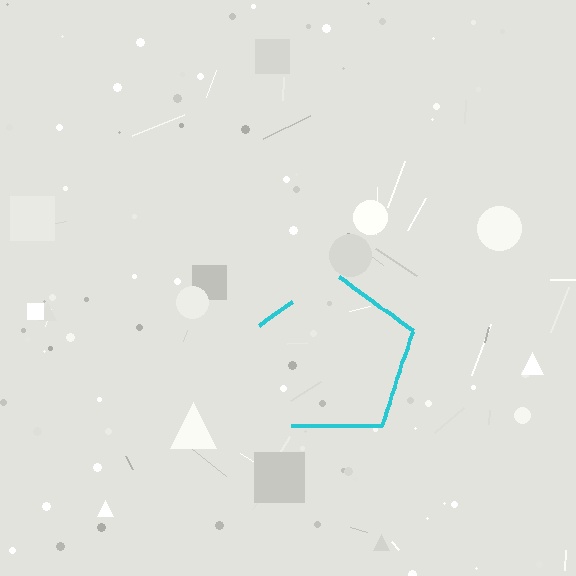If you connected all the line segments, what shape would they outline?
They would outline a pentagon.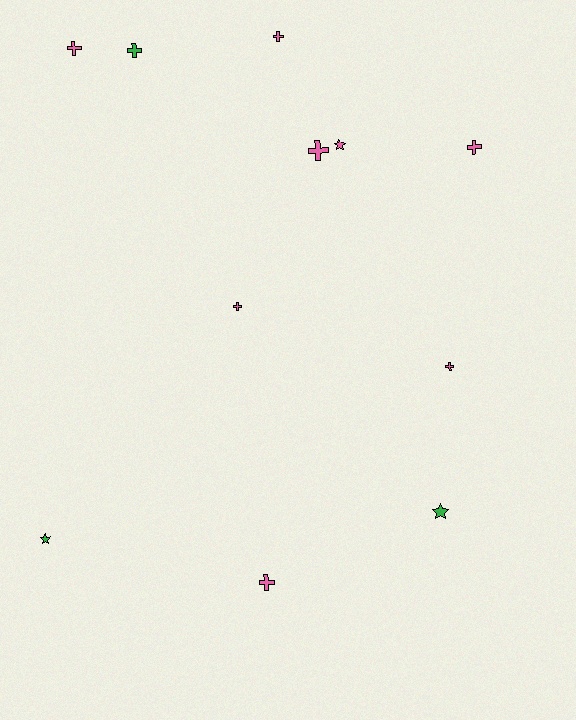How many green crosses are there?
There is 1 green cross.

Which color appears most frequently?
Pink, with 8 objects.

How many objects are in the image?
There are 11 objects.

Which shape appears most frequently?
Cross, with 8 objects.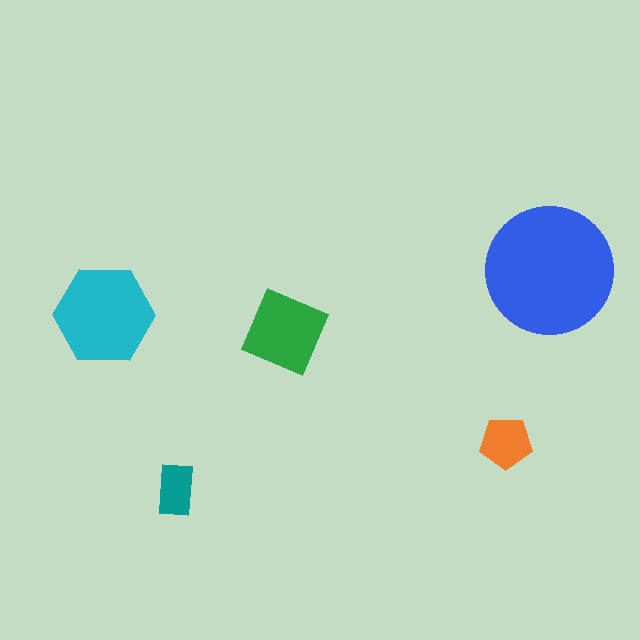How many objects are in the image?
There are 5 objects in the image.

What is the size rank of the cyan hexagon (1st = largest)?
2nd.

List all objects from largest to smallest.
The blue circle, the cyan hexagon, the green square, the orange pentagon, the teal rectangle.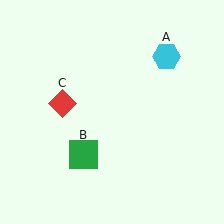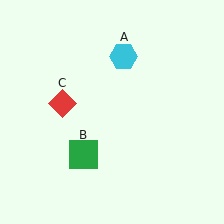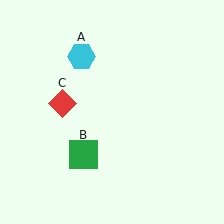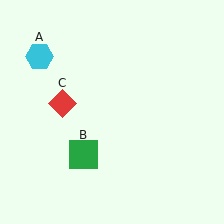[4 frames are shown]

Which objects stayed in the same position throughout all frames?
Green square (object B) and red diamond (object C) remained stationary.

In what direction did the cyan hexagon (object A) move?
The cyan hexagon (object A) moved left.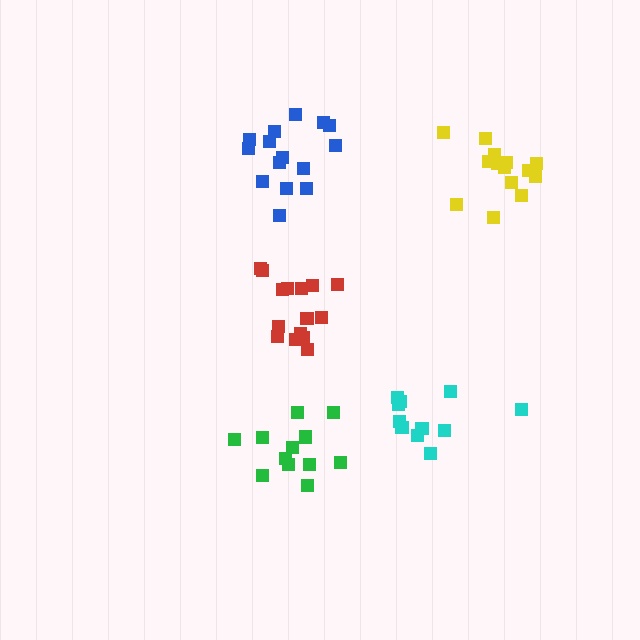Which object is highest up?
The blue cluster is topmost.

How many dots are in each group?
Group 1: 14 dots, Group 2: 15 dots, Group 3: 15 dots, Group 4: 13 dots, Group 5: 12 dots (69 total).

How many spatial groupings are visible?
There are 5 spatial groupings.